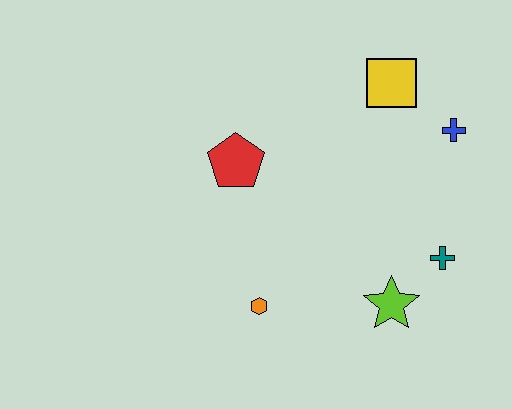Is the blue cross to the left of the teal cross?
No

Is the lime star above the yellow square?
No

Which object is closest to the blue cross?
The yellow square is closest to the blue cross.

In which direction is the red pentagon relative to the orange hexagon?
The red pentagon is above the orange hexagon.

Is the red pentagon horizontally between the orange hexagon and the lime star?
No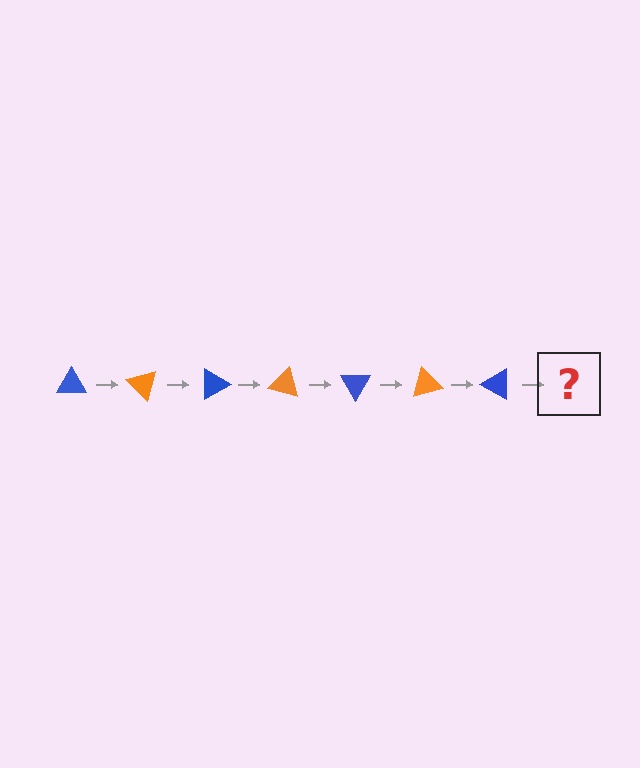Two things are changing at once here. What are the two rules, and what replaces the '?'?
The two rules are that it rotates 45 degrees each step and the color cycles through blue and orange. The '?' should be an orange triangle, rotated 315 degrees from the start.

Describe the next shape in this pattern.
It should be an orange triangle, rotated 315 degrees from the start.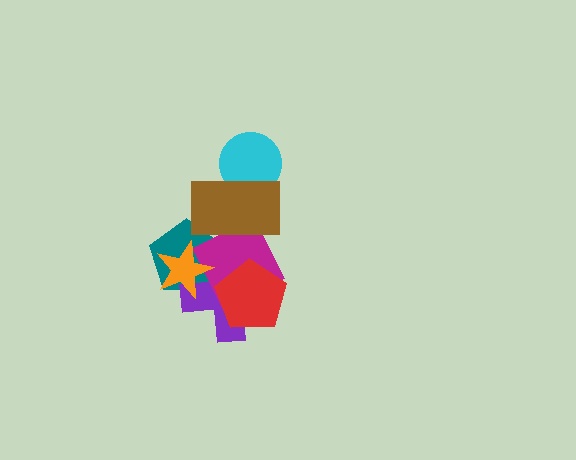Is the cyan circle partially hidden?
Yes, it is partially covered by another shape.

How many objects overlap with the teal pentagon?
4 objects overlap with the teal pentagon.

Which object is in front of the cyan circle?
The brown rectangle is in front of the cyan circle.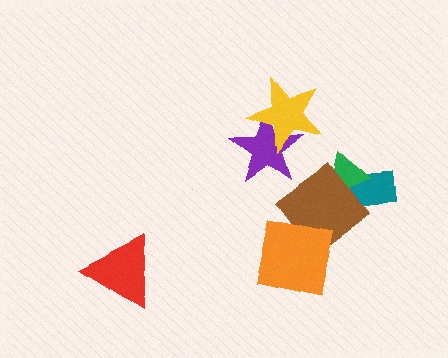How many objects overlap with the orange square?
1 object overlaps with the orange square.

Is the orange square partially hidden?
No, no other shape covers it.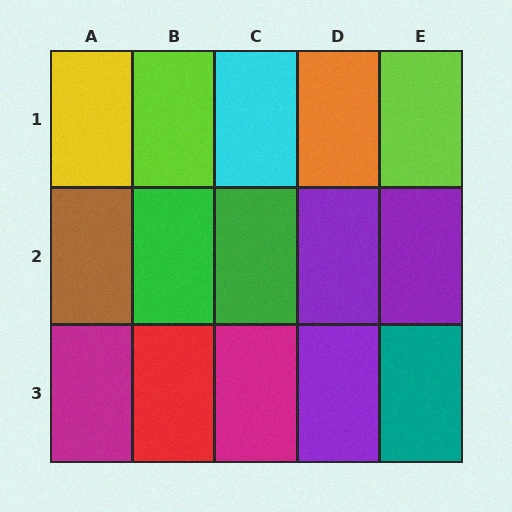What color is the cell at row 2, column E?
Purple.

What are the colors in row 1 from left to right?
Yellow, lime, cyan, orange, lime.